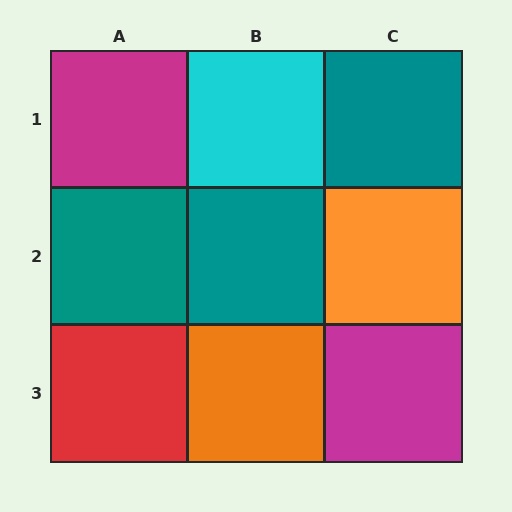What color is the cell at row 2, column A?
Teal.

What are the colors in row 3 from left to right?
Red, orange, magenta.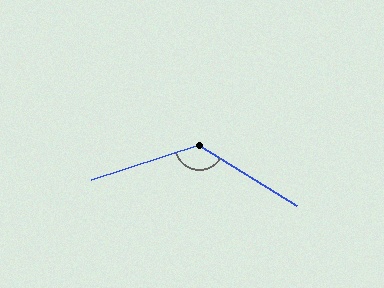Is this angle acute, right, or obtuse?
It is obtuse.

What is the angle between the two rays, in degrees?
Approximately 130 degrees.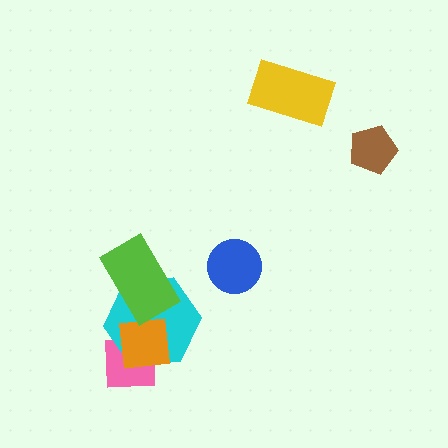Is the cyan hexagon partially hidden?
Yes, it is partially covered by another shape.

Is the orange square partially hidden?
Yes, it is partially covered by another shape.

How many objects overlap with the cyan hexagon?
3 objects overlap with the cyan hexagon.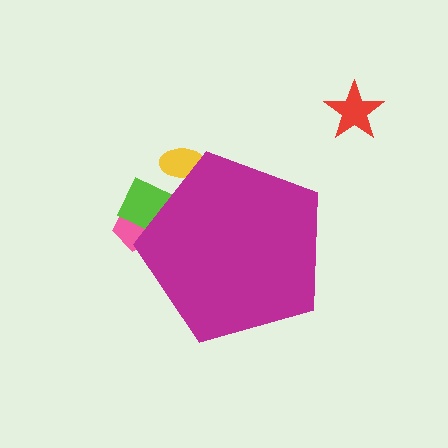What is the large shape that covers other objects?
A magenta pentagon.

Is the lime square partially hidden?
Yes, the lime square is partially hidden behind the magenta pentagon.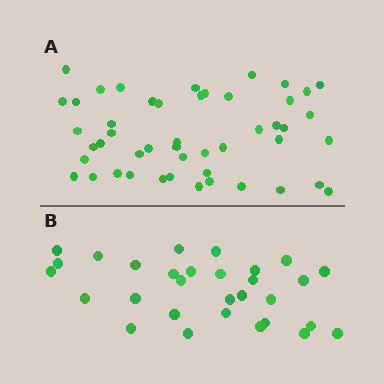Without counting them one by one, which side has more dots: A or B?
Region A (the top region) has more dots.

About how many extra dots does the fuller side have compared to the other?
Region A has approximately 20 more dots than region B.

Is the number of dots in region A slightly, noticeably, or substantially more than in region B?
Region A has substantially more. The ratio is roughly 1.6 to 1.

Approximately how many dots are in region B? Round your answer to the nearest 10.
About 30 dots.